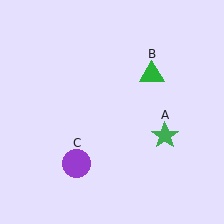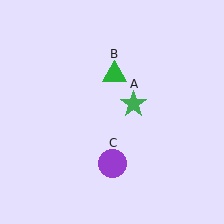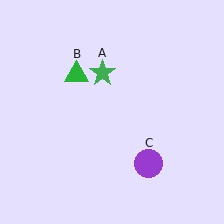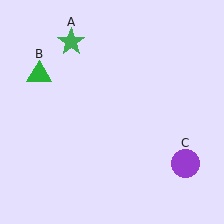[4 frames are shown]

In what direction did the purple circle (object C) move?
The purple circle (object C) moved right.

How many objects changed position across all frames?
3 objects changed position: green star (object A), green triangle (object B), purple circle (object C).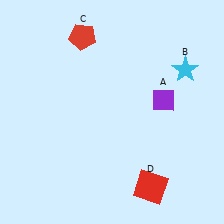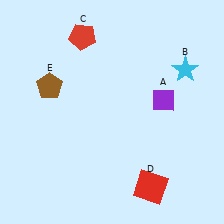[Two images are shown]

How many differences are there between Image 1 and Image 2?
There is 1 difference between the two images.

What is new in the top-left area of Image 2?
A brown pentagon (E) was added in the top-left area of Image 2.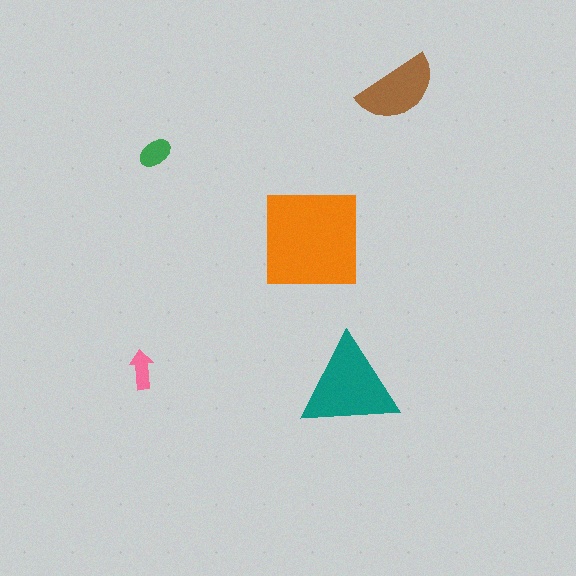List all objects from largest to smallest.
The orange square, the teal triangle, the brown semicircle, the green ellipse, the pink arrow.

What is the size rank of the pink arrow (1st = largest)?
5th.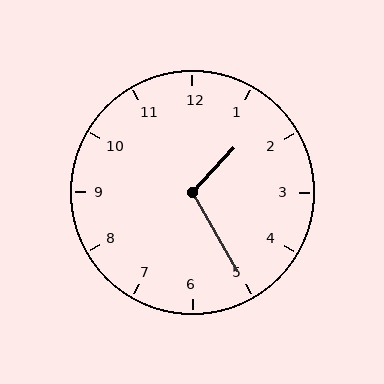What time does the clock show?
1:25.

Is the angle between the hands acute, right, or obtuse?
It is obtuse.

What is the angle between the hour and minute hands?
Approximately 108 degrees.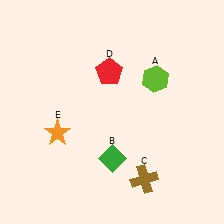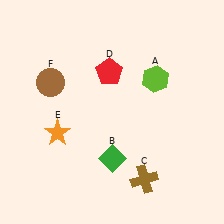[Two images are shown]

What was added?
A brown circle (F) was added in Image 2.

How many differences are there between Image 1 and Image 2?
There is 1 difference between the two images.